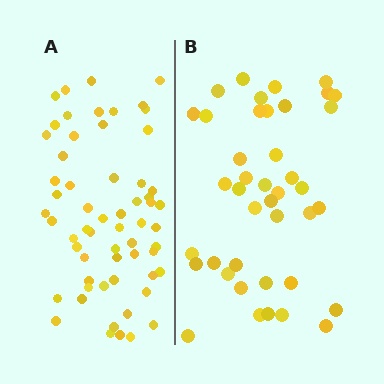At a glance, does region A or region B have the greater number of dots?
Region A (the left region) has more dots.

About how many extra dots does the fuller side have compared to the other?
Region A has approximately 20 more dots than region B.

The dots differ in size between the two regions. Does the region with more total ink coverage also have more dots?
No. Region B has more total ink coverage because its dots are larger, but region A actually contains more individual dots. Total area can be misleading — the number of items is what matters here.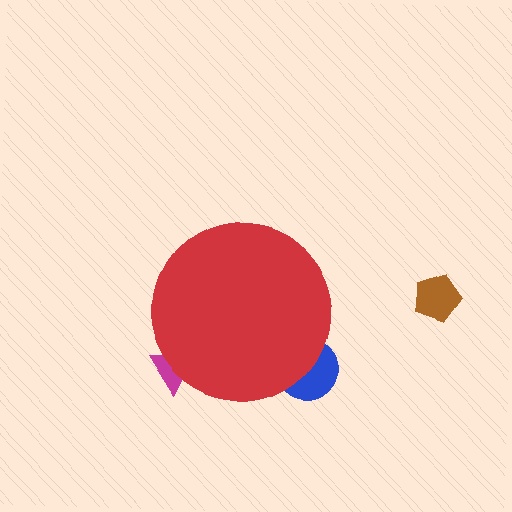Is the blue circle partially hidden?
Yes, the blue circle is partially hidden behind the red circle.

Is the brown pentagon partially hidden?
No, the brown pentagon is fully visible.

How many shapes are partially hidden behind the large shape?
2 shapes are partially hidden.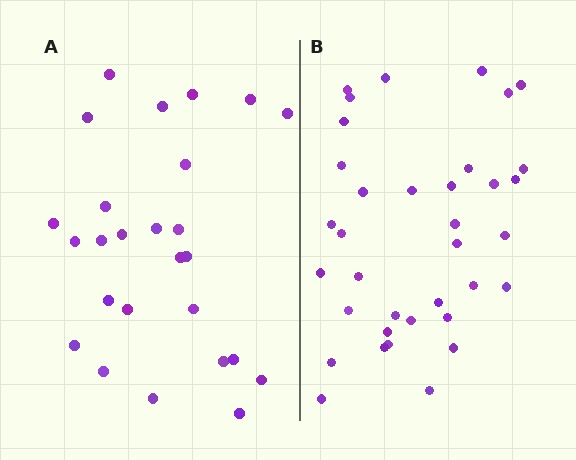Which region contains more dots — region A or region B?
Region B (the right region) has more dots.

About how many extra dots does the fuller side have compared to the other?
Region B has roughly 10 or so more dots than region A.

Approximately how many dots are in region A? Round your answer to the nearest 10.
About 30 dots. (The exact count is 26, which rounds to 30.)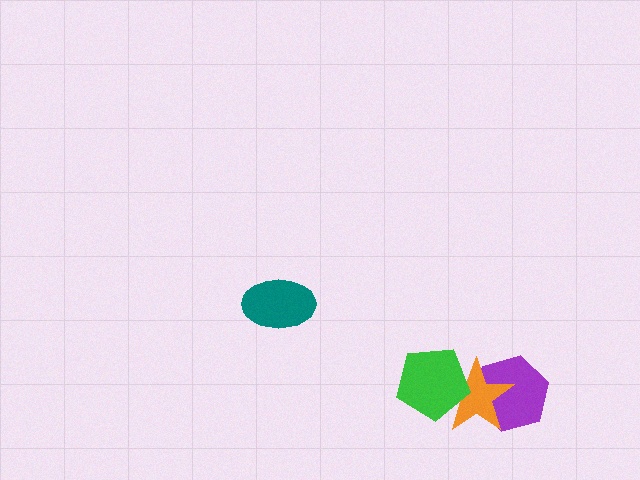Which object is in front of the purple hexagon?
The orange star is in front of the purple hexagon.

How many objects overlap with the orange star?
2 objects overlap with the orange star.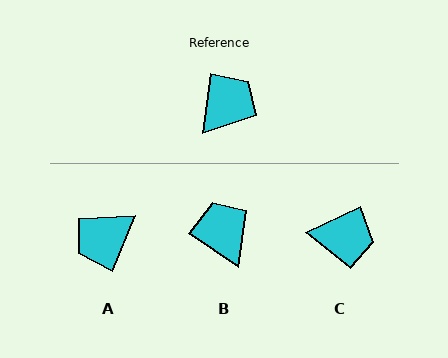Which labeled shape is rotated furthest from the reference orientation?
A, about 165 degrees away.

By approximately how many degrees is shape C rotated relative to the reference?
Approximately 58 degrees clockwise.